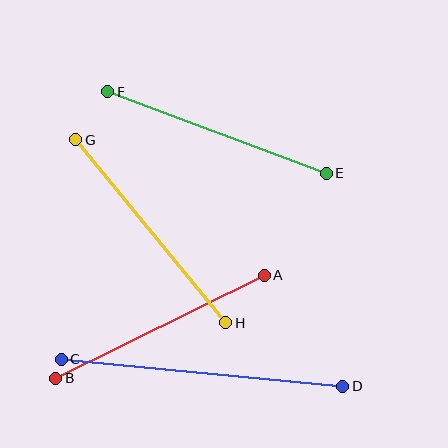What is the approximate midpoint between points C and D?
The midpoint is at approximately (202, 373) pixels.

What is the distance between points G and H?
The distance is approximately 237 pixels.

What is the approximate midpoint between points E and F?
The midpoint is at approximately (217, 133) pixels.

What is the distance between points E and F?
The distance is approximately 233 pixels.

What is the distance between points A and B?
The distance is approximately 232 pixels.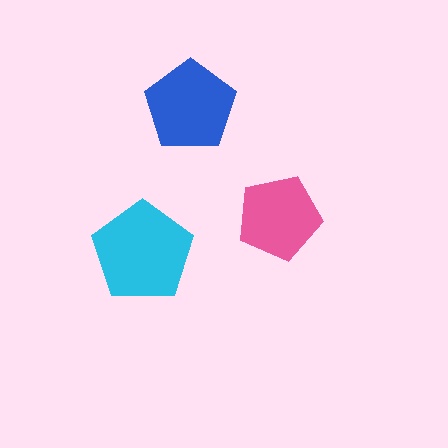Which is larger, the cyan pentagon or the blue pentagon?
The cyan one.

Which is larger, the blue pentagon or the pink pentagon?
The blue one.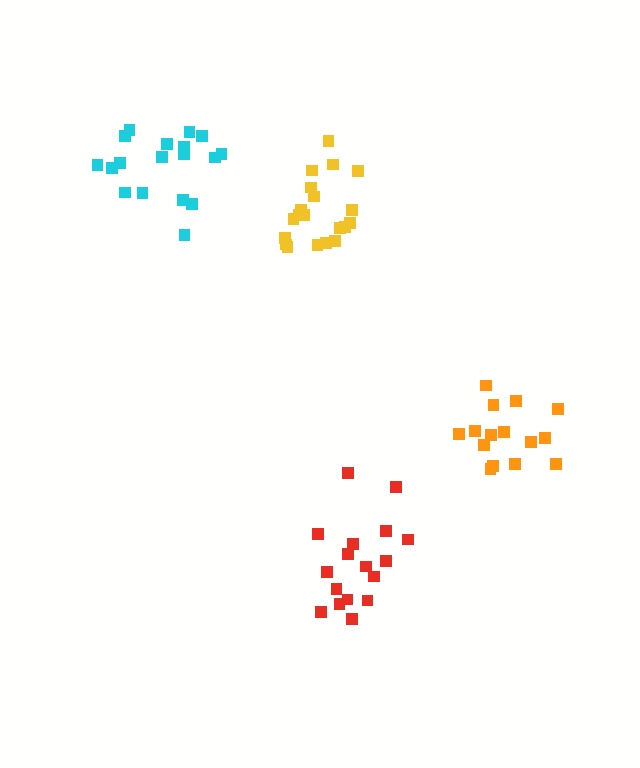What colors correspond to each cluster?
The clusters are colored: yellow, cyan, red, orange.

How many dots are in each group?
Group 1: 20 dots, Group 2: 18 dots, Group 3: 17 dots, Group 4: 15 dots (70 total).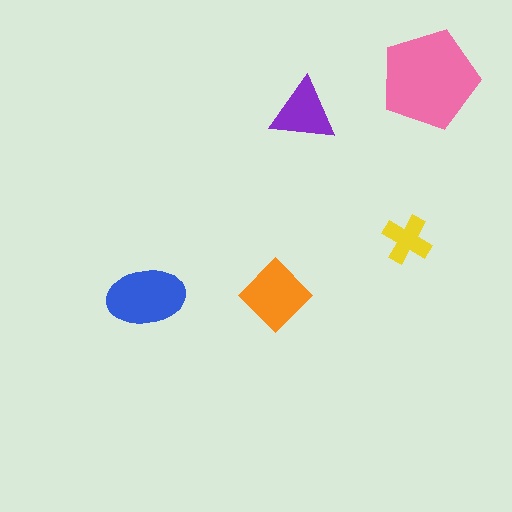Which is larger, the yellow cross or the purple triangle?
The purple triangle.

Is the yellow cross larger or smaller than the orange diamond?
Smaller.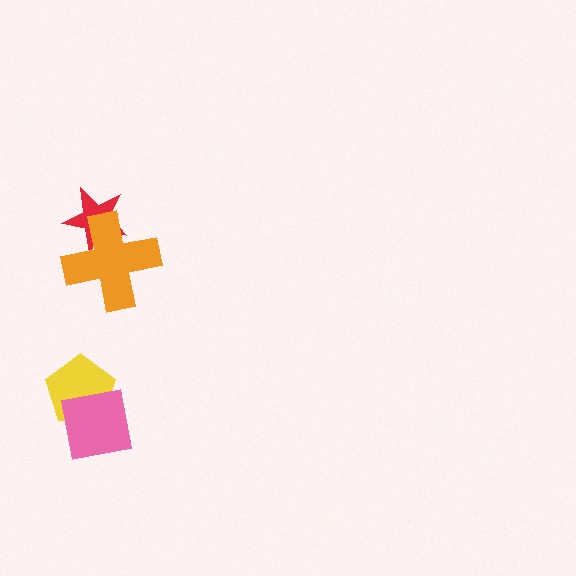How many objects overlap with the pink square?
1 object overlaps with the pink square.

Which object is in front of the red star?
The orange cross is in front of the red star.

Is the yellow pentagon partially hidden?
Yes, it is partially covered by another shape.